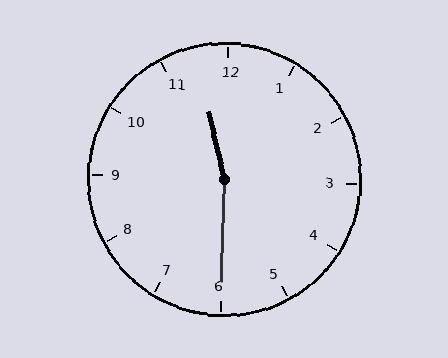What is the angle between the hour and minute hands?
Approximately 165 degrees.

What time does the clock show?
11:30.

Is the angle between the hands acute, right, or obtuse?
It is obtuse.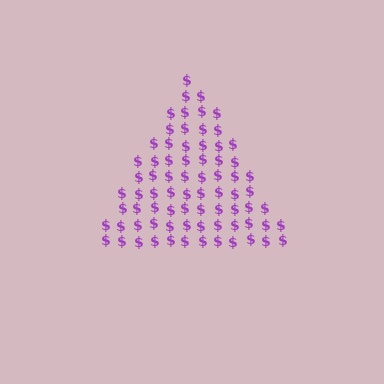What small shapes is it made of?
It is made of small dollar signs.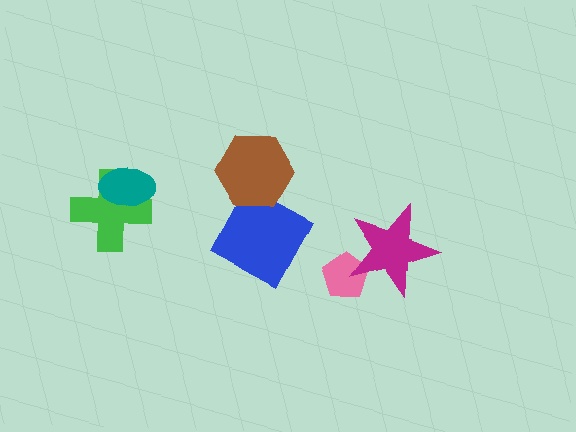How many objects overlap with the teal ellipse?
1 object overlaps with the teal ellipse.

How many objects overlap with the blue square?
1 object overlaps with the blue square.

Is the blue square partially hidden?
Yes, it is partially covered by another shape.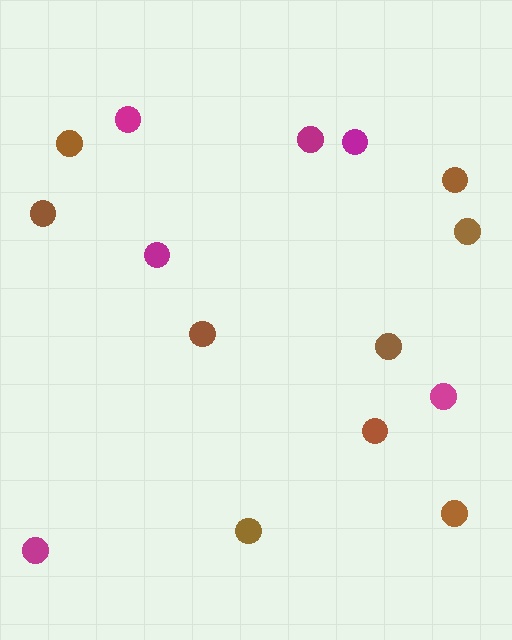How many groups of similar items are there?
There are 2 groups: one group of magenta circles (6) and one group of brown circles (9).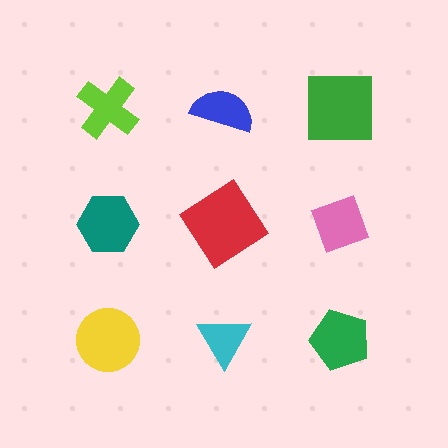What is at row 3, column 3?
A green pentagon.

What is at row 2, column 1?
A teal hexagon.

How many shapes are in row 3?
3 shapes.